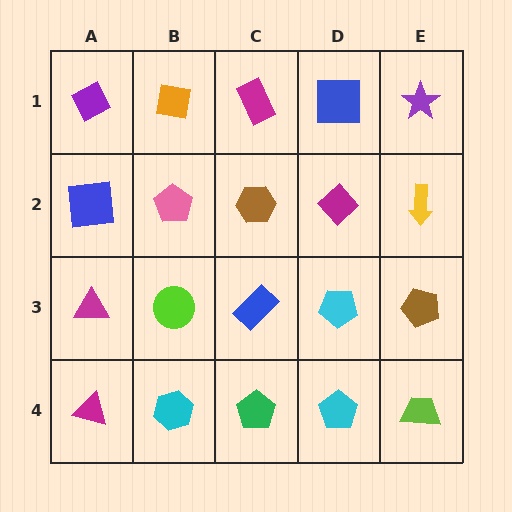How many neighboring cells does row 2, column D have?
4.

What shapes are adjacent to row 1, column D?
A magenta diamond (row 2, column D), a magenta rectangle (row 1, column C), a purple star (row 1, column E).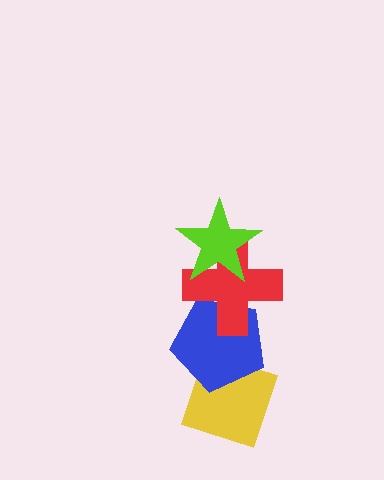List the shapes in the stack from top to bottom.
From top to bottom: the lime star, the red cross, the blue pentagon, the yellow diamond.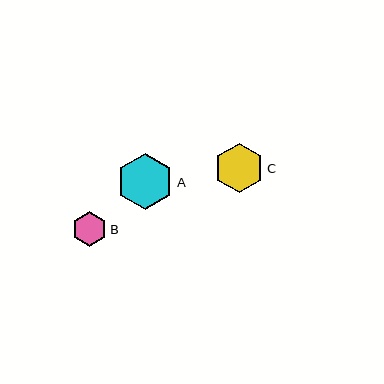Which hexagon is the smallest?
Hexagon B is the smallest with a size of approximately 35 pixels.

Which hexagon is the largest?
Hexagon A is the largest with a size of approximately 57 pixels.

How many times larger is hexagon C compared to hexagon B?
Hexagon C is approximately 1.4 times the size of hexagon B.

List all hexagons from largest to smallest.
From largest to smallest: A, C, B.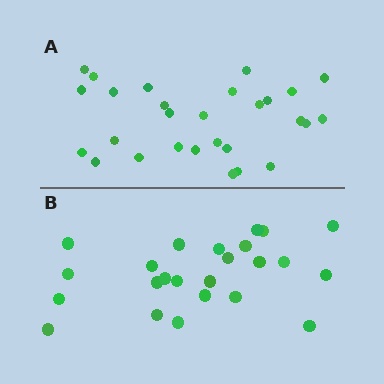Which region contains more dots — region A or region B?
Region A (the top region) has more dots.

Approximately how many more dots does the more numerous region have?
Region A has about 4 more dots than region B.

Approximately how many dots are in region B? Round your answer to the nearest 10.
About 20 dots. (The exact count is 24, which rounds to 20.)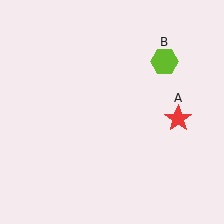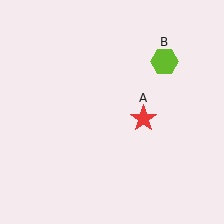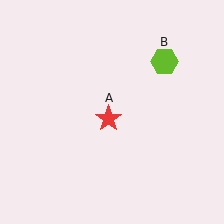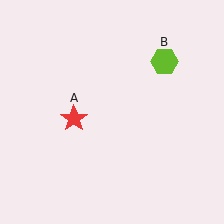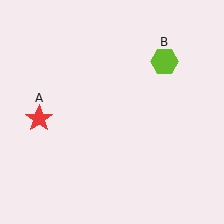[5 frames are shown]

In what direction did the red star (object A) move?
The red star (object A) moved left.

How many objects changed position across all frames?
1 object changed position: red star (object A).